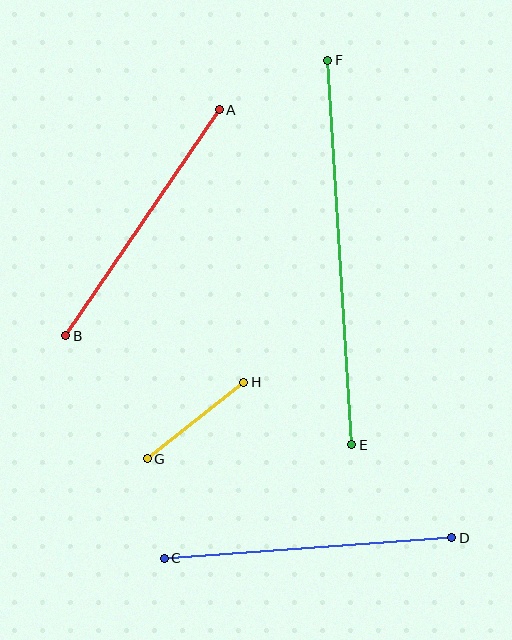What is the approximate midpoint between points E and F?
The midpoint is at approximately (340, 253) pixels.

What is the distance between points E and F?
The distance is approximately 386 pixels.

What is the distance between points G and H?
The distance is approximately 123 pixels.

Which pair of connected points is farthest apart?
Points E and F are farthest apart.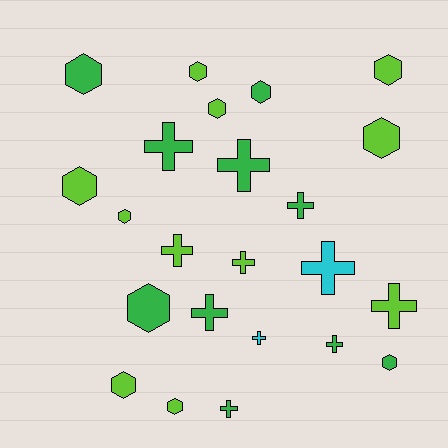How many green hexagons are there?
There are 4 green hexagons.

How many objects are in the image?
There are 23 objects.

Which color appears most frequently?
Lime, with 11 objects.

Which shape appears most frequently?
Hexagon, with 12 objects.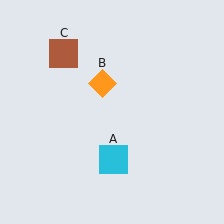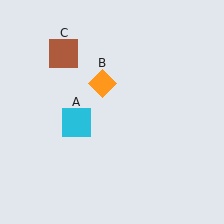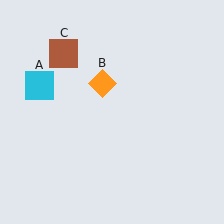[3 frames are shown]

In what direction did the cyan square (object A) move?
The cyan square (object A) moved up and to the left.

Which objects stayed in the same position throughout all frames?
Orange diamond (object B) and brown square (object C) remained stationary.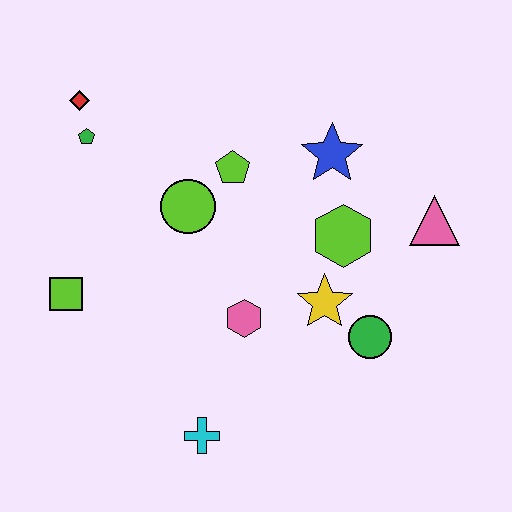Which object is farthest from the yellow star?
The red diamond is farthest from the yellow star.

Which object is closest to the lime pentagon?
The lime circle is closest to the lime pentagon.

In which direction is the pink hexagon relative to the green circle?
The pink hexagon is to the left of the green circle.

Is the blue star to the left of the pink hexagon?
No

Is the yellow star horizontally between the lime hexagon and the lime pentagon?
Yes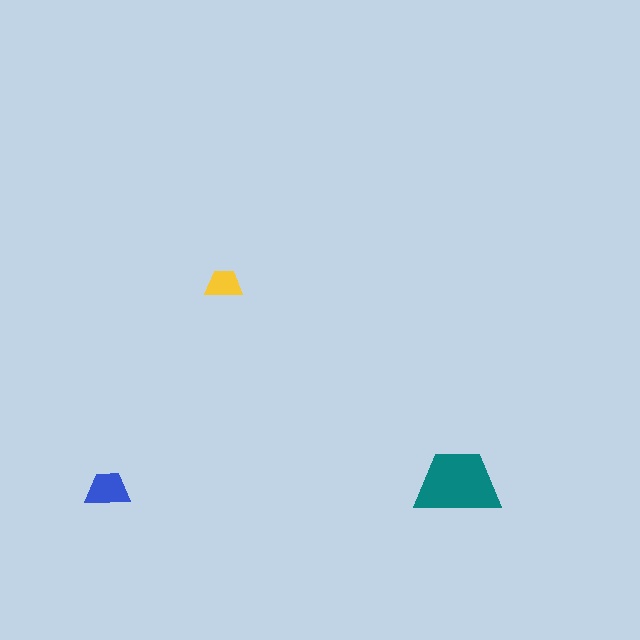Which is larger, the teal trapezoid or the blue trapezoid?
The teal one.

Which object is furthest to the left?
The blue trapezoid is leftmost.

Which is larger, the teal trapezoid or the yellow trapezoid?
The teal one.